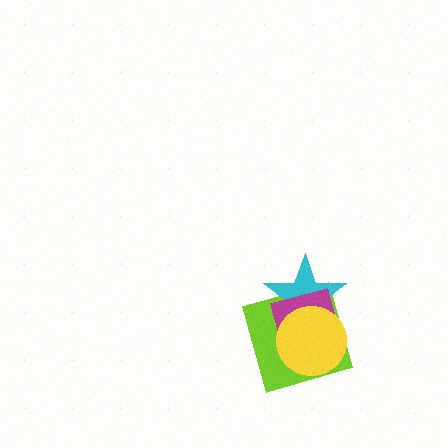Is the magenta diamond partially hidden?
Yes, it is partially covered by another shape.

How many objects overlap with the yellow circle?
3 objects overlap with the yellow circle.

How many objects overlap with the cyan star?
3 objects overlap with the cyan star.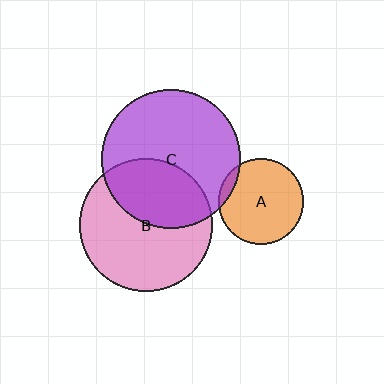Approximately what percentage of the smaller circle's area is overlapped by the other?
Approximately 40%.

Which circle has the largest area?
Circle C (purple).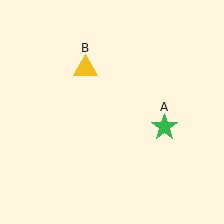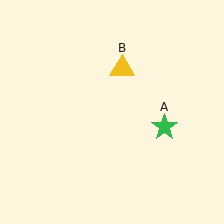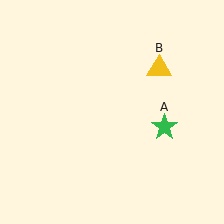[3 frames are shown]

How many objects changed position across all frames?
1 object changed position: yellow triangle (object B).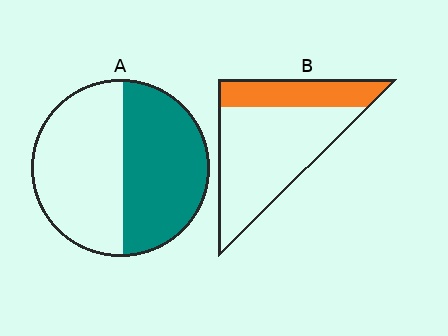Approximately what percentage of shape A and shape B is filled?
A is approximately 50% and B is approximately 30%.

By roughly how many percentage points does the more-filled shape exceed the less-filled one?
By roughly 20 percentage points (A over B).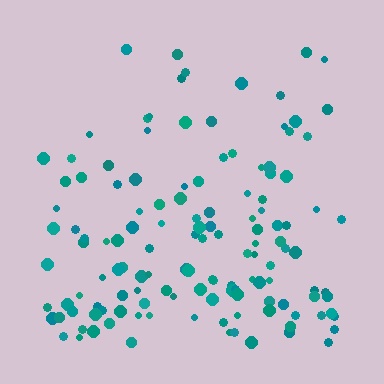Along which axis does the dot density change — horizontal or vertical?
Vertical.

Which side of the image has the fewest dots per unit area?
The top.